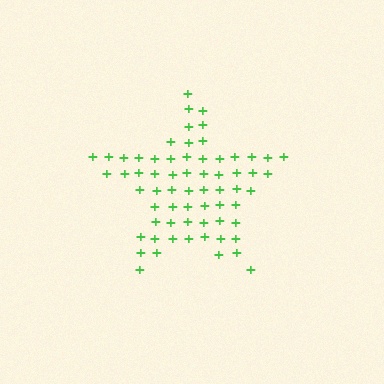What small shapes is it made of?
It is made of small plus signs.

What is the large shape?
The large shape is a star.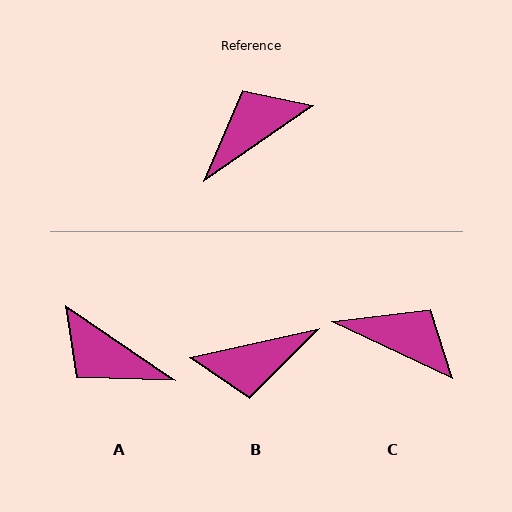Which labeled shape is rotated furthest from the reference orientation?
B, about 157 degrees away.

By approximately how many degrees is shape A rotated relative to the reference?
Approximately 111 degrees counter-clockwise.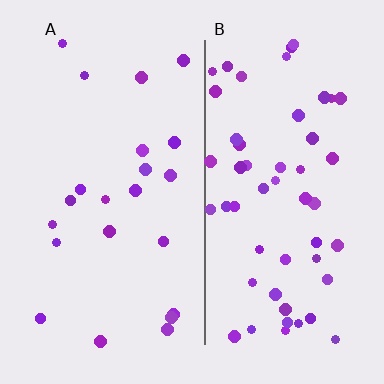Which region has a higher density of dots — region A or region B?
B (the right).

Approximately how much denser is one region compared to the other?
Approximately 2.4× — region B over region A.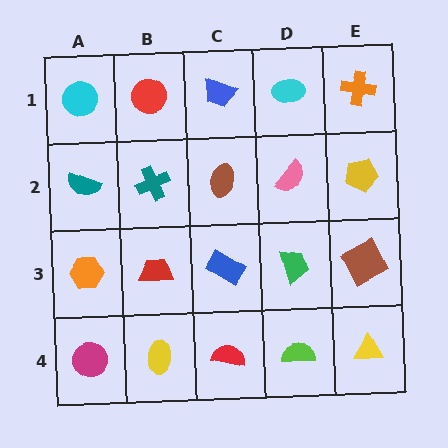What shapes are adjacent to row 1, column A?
A teal semicircle (row 2, column A), a red circle (row 1, column B).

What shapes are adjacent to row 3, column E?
A yellow pentagon (row 2, column E), a yellow triangle (row 4, column E), a green trapezoid (row 3, column D).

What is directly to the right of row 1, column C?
A cyan ellipse.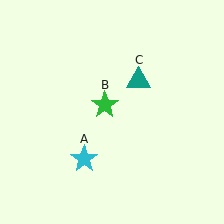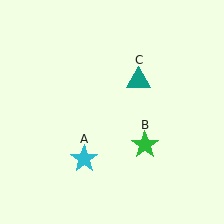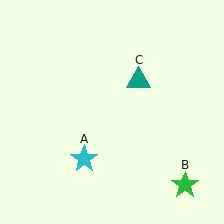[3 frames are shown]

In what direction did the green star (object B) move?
The green star (object B) moved down and to the right.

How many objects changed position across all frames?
1 object changed position: green star (object B).